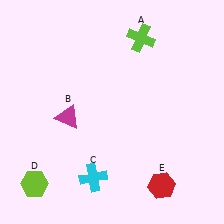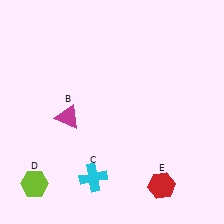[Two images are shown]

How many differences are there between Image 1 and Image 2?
There is 1 difference between the two images.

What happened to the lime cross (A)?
The lime cross (A) was removed in Image 2. It was in the top-right area of Image 1.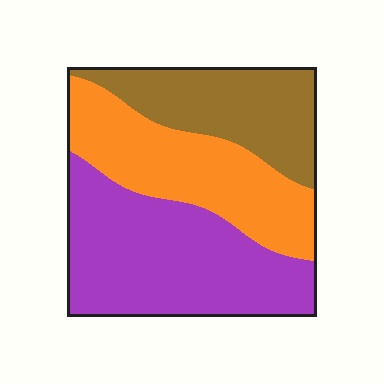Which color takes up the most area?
Purple, at roughly 45%.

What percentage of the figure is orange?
Orange covers 32% of the figure.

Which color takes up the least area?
Brown, at roughly 25%.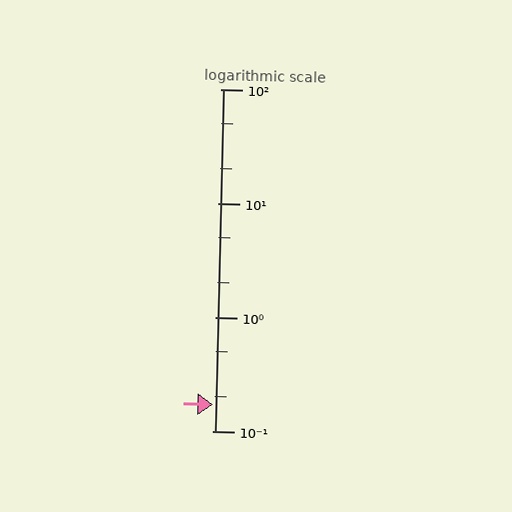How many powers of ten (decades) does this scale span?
The scale spans 3 decades, from 0.1 to 100.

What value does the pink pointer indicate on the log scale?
The pointer indicates approximately 0.17.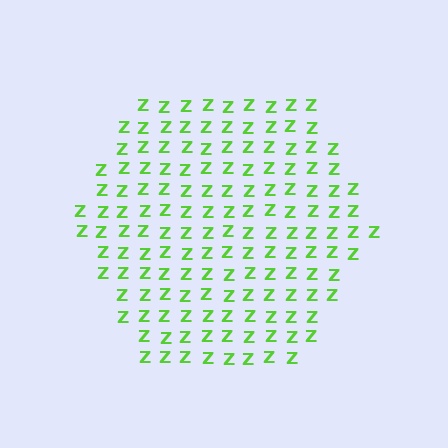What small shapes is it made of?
It is made of small letter Z's.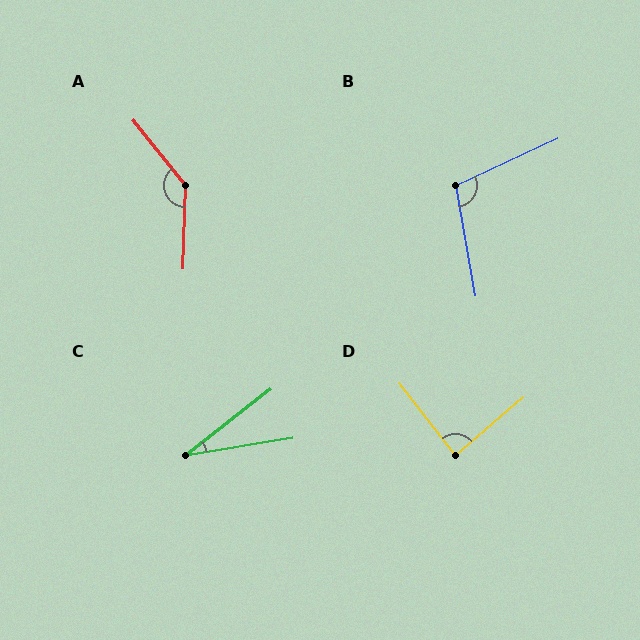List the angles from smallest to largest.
C (28°), D (88°), B (105°), A (140°).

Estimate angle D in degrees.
Approximately 88 degrees.